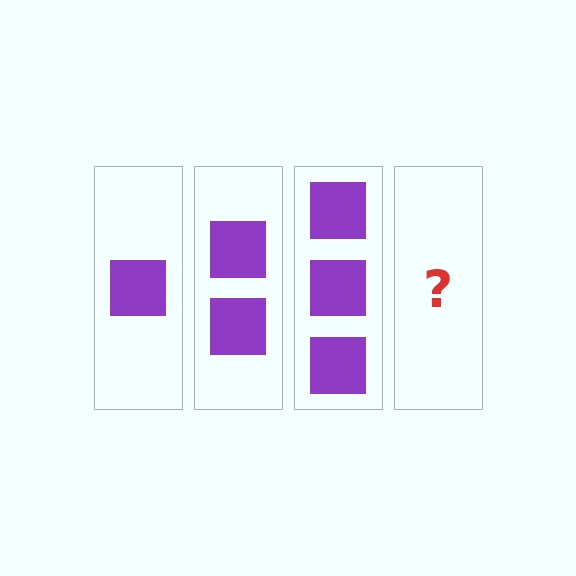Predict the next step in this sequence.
The next step is 4 squares.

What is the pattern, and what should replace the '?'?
The pattern is that each step adds one more square. The '?' should be 4 squares.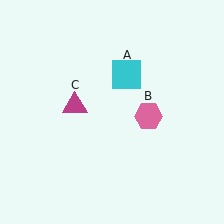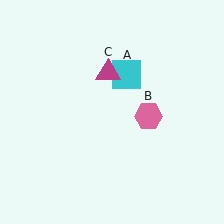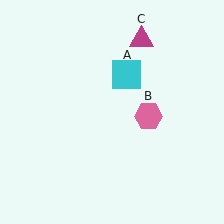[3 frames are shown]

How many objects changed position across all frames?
1 object changed position: magenta triangle (object C).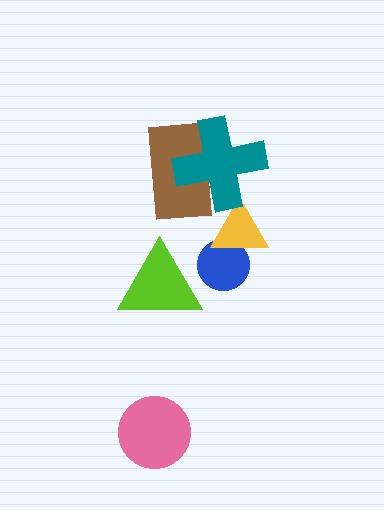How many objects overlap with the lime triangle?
0 objects overlap with the lime triangle.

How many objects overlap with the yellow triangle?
2 objects overlap with the yellow triangle.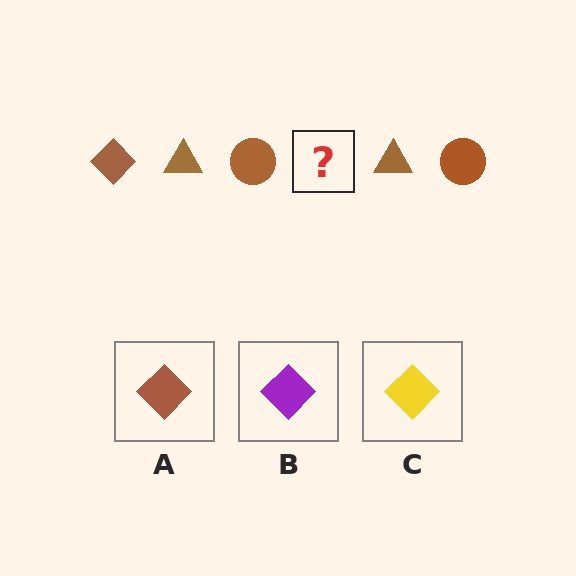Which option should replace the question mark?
Option A.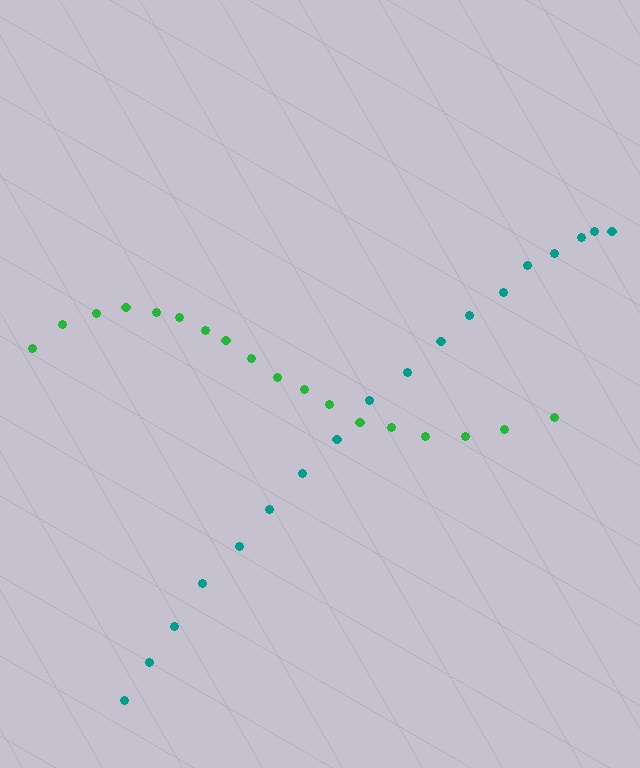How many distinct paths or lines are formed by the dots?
There are 2 distinct paths.